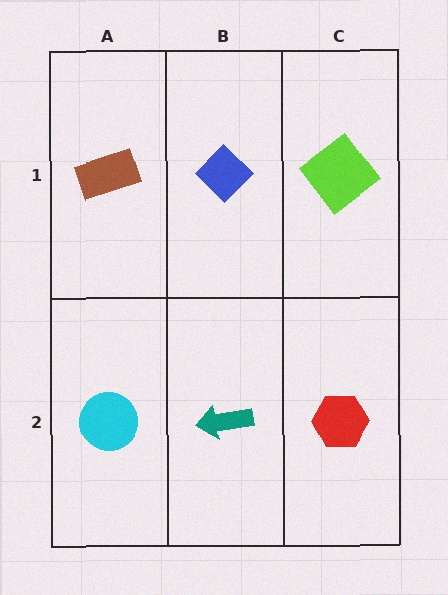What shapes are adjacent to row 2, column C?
A lime diamond (row 1, column C), a teal arrow (row 2, column B).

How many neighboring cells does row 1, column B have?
3.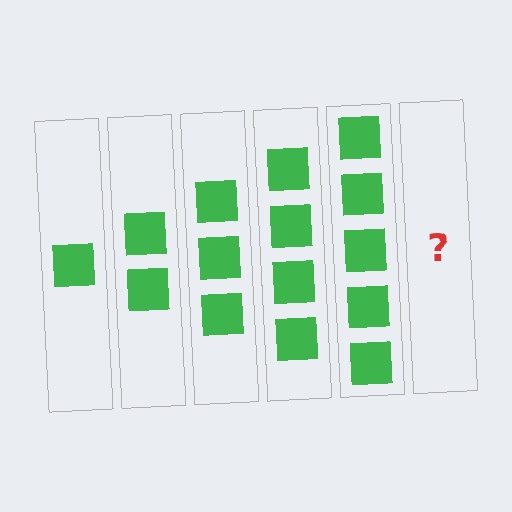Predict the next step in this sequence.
The next step is 6 squares.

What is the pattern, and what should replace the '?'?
The pattern is that each step adds one more square. The '?' should be 6 squares.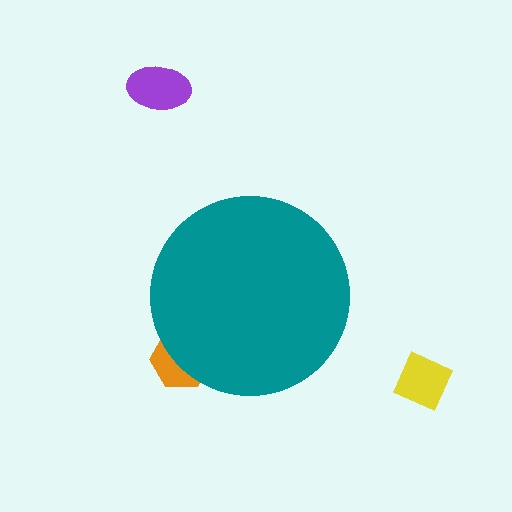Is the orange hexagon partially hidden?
Yes, the orange hexagon is partially hidden behind the teal circle.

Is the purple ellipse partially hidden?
No, the purple ellipse is fully visible.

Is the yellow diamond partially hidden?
No, the yellow diamond is fully visible.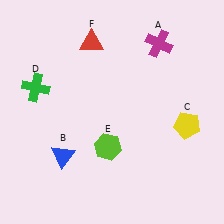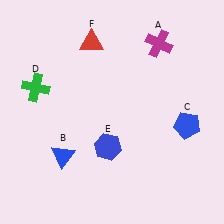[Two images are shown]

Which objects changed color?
C changed from yellow to blue. E changed from lime to blue.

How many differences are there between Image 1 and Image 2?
There are 2 differences between the two images.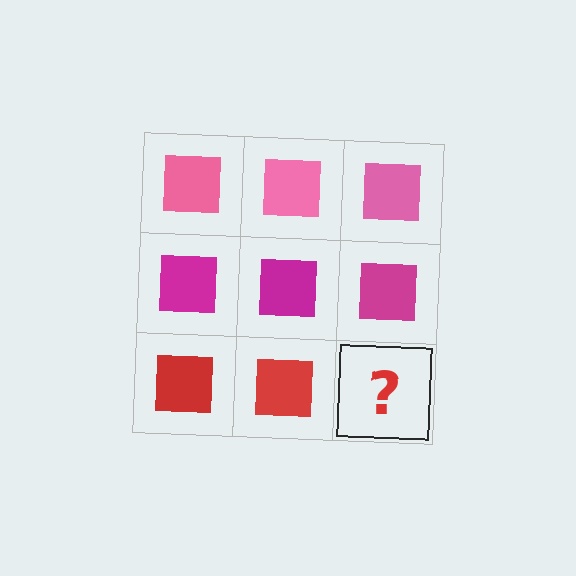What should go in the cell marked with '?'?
The missing cell should contain a red square.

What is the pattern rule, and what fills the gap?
The rule is that each row has a consistent color. The gap should be filled with a red square.